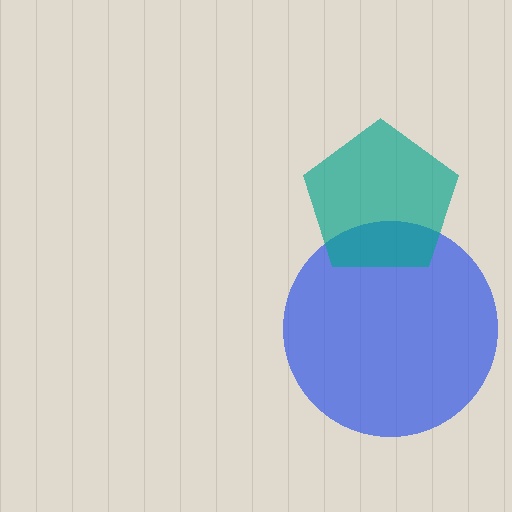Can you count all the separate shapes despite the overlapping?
Yes, there are 2 separate shapes.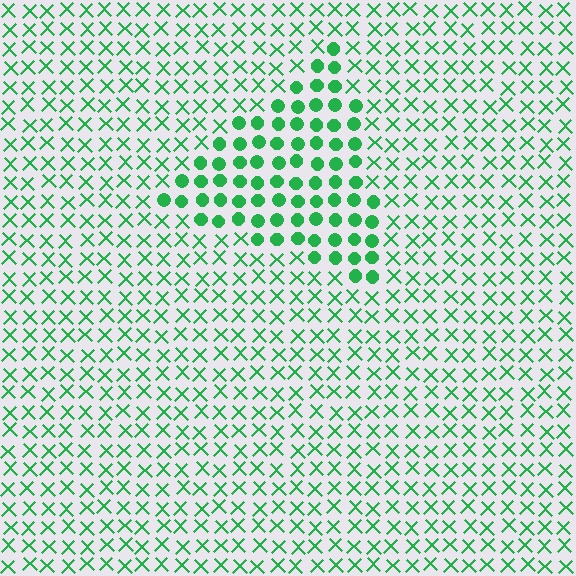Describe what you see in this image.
The image is filled with small green elements arranged in a uniform grid. A triangle-shaped region contains circles, while the surrounding area contains X marks. The boundary is defined purely by the change in element shape.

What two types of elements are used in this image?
The image uses circles inside the triangle region and X marks outside it.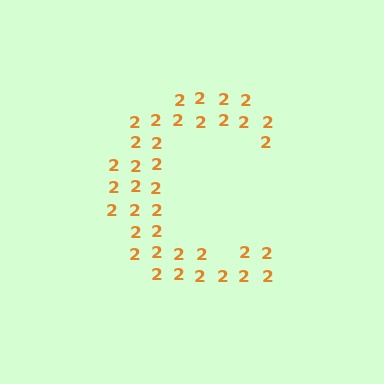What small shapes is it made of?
It is made of small digit 2's.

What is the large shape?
The large shape is the letter C.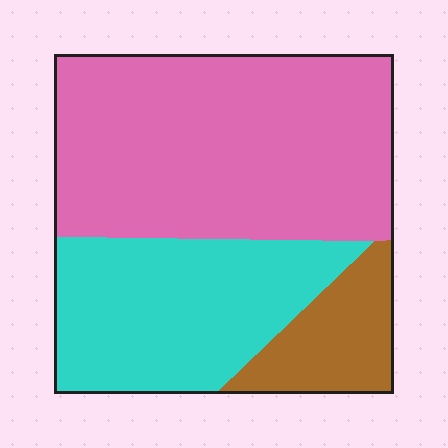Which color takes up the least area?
Brown, at roughly 15%.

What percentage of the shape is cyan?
Cyan covers around 30% of the shape.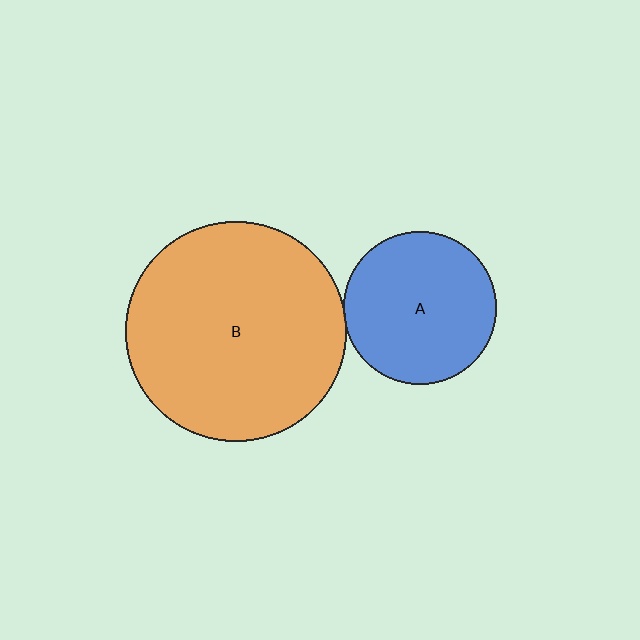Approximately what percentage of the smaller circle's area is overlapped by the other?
Approximately 5%.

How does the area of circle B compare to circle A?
Approximately 2.1 times.